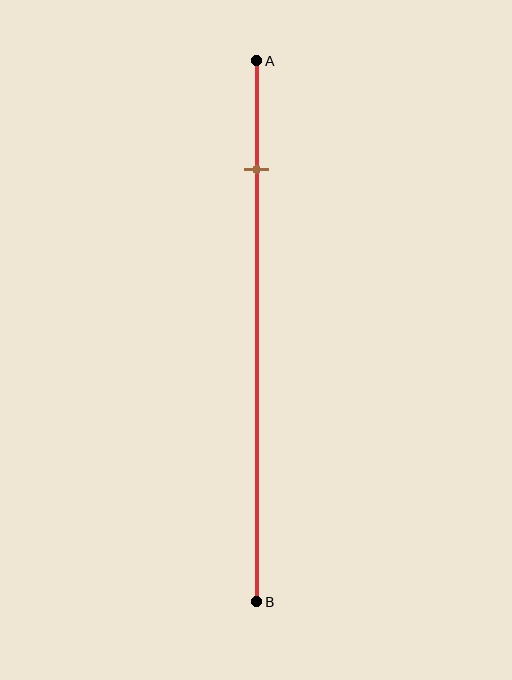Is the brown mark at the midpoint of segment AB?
No, the mark is at about 20% from A, not at the 50% midpoint.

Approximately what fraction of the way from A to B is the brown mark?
The brown mark is approximately 20% of the way from A to B.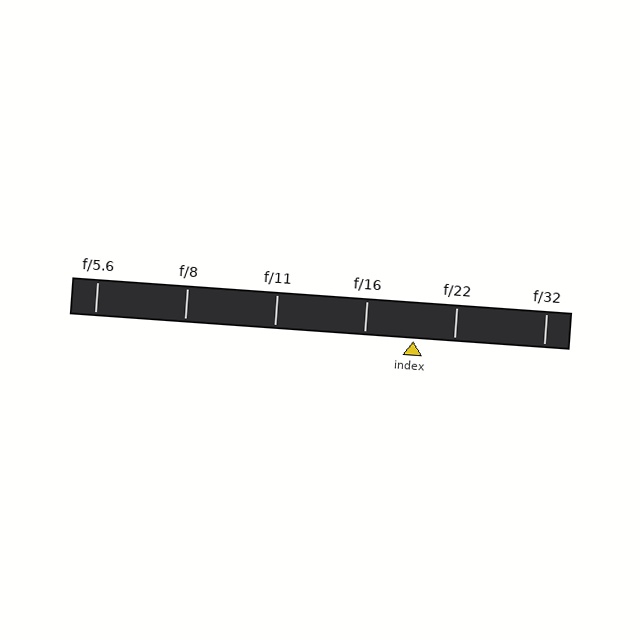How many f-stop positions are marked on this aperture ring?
There are 6 f-stop positions marked.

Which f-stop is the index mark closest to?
The index mark is closest to f/22.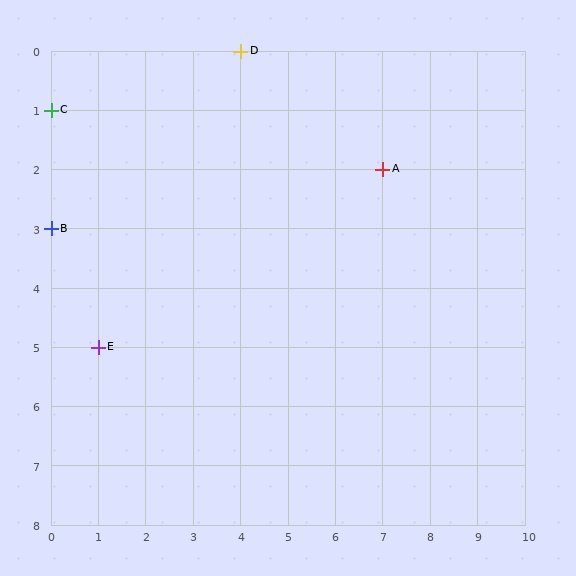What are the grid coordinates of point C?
Point C is at grid coordinates (0, 1).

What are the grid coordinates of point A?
Point A is at grid coordinates (7, 2).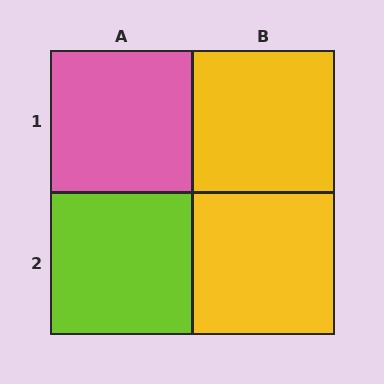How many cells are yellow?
2 cells are yellow.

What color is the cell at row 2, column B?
Yellow.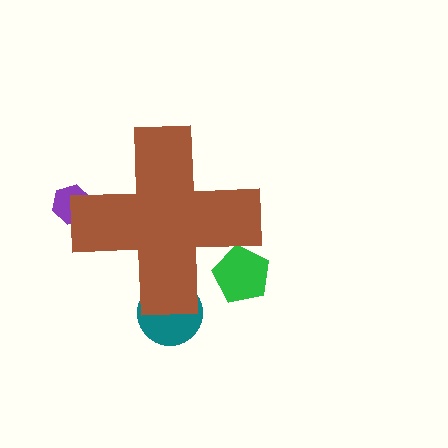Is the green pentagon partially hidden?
Yes, the green pentagon is partially hidden behind the brown cross.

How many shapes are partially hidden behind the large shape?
3 shapes are partially hidden.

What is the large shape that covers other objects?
A brown cross.